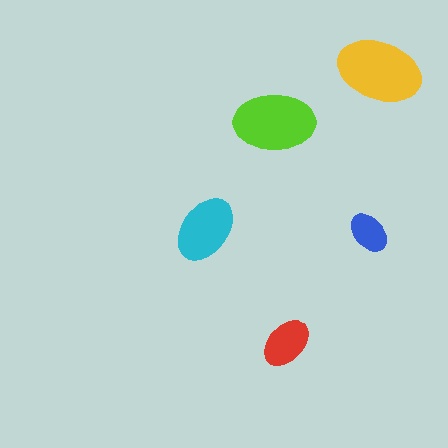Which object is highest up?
The yellow ellipse is topmost.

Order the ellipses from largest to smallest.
the yellow one, the lime one, the cyan one, the red one, the blue one.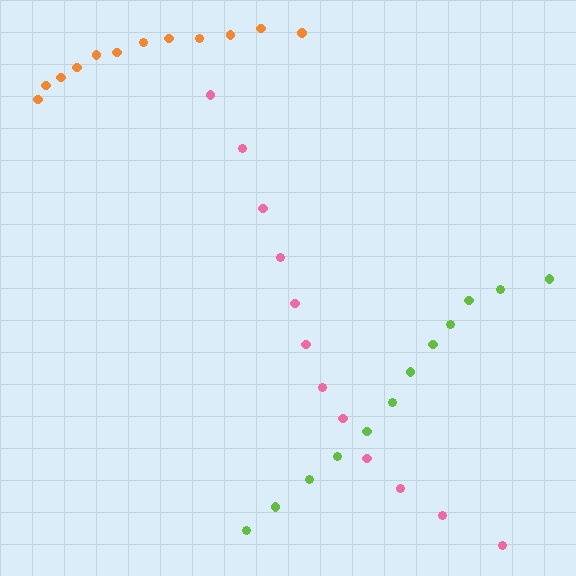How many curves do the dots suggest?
There are 3 distinct paths.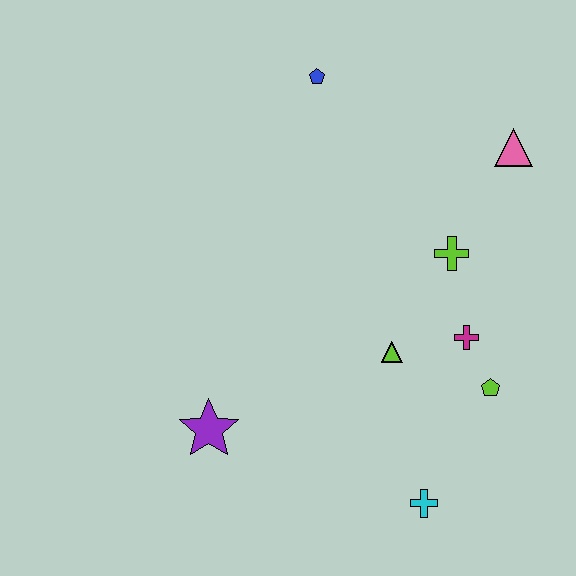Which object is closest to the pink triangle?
The lime cross is closest to the pink triangle.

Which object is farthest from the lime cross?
The purple star is farthest from the lime cross.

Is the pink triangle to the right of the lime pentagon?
Yes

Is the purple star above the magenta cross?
No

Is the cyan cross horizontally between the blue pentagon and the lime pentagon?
Yes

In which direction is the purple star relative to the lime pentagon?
The purple star is to the left of the lime pentagon.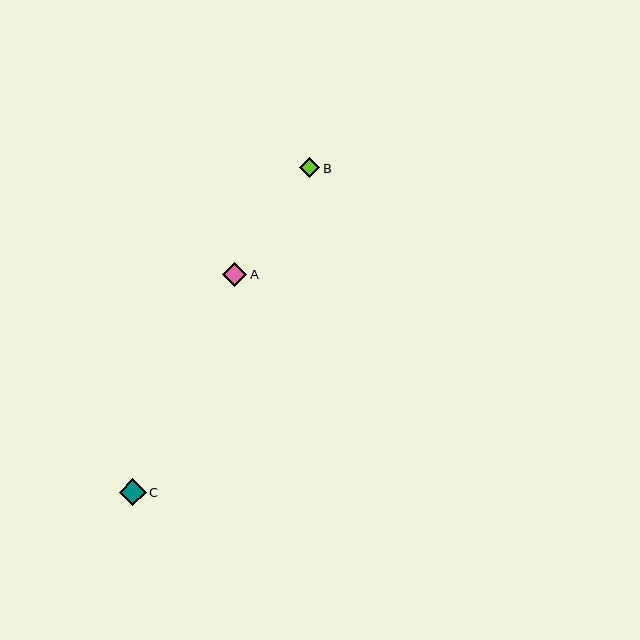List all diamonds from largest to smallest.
From largest to smallest: C, A, B.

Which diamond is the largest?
Diamond C is the largest with a size of approximately 26 pixels.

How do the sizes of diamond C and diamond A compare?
Diamond C and diamond A are approximately the same size.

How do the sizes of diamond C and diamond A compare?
Diamond C and diamond A are approximately the same size.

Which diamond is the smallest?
Diamond B is the smallest with a size of approximately 20 pixels.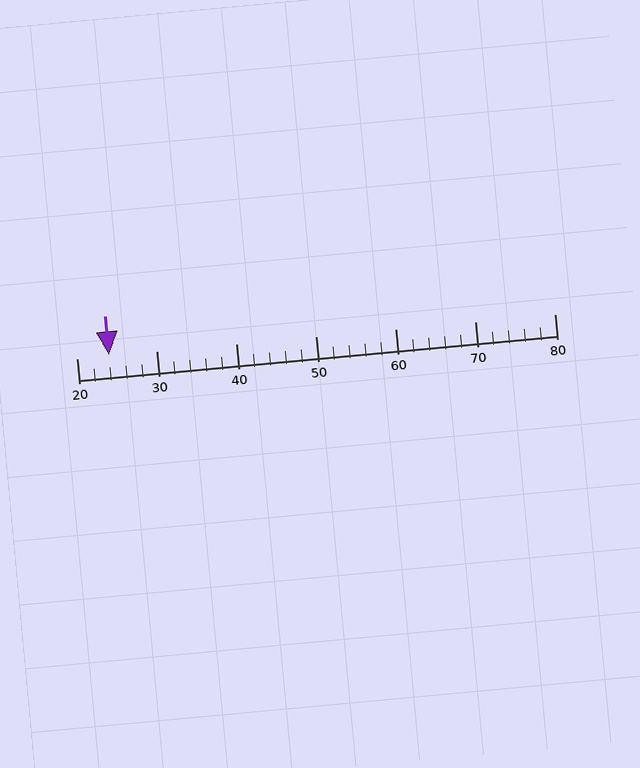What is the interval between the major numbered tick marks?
The major tick marks are spaced 10 units apart.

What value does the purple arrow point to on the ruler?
The purple arrow points to approximately 24.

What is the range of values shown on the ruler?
The ruler shows values from 20 to 80.